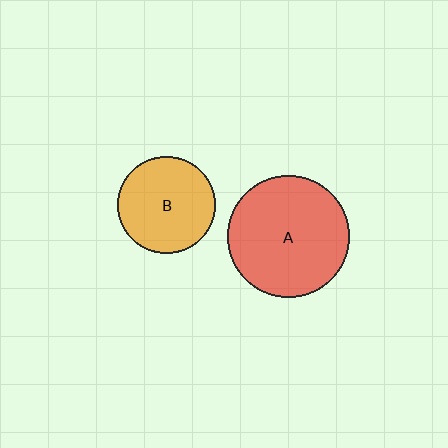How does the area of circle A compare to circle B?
Approximately 1.6 times.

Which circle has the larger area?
Circle A (red).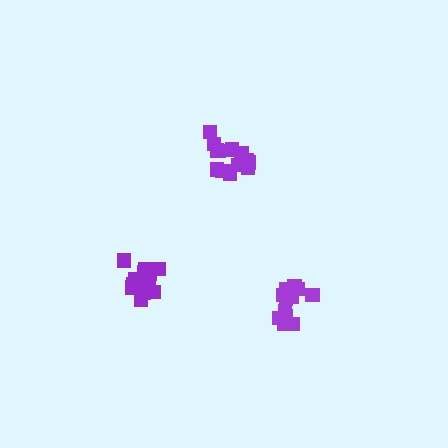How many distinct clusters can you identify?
There are 3 distinct clusters.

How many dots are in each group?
Group 1: 15 dots, Group 2: 14 dots, Group 3: 13 dots (42 total).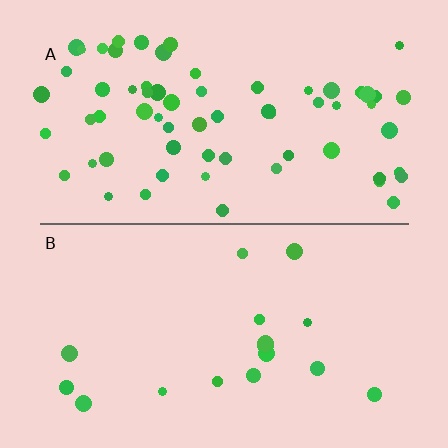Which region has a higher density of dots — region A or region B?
A (the top).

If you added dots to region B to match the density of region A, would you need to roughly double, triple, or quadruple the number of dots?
Approximately quadruple.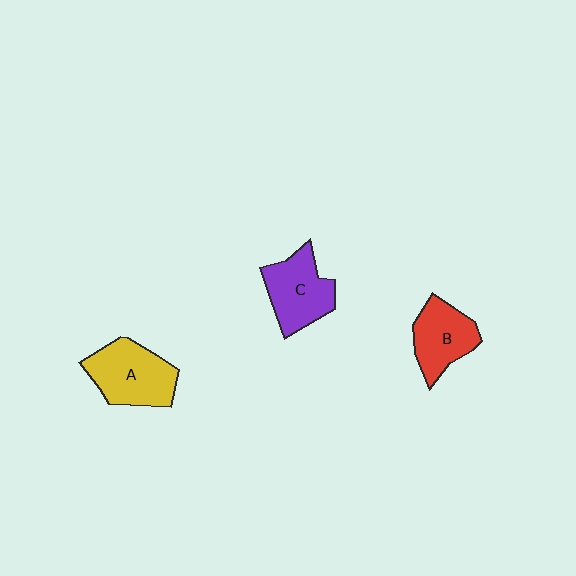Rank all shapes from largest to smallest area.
From largest to smallest: A (yellow), C (purple), B (red).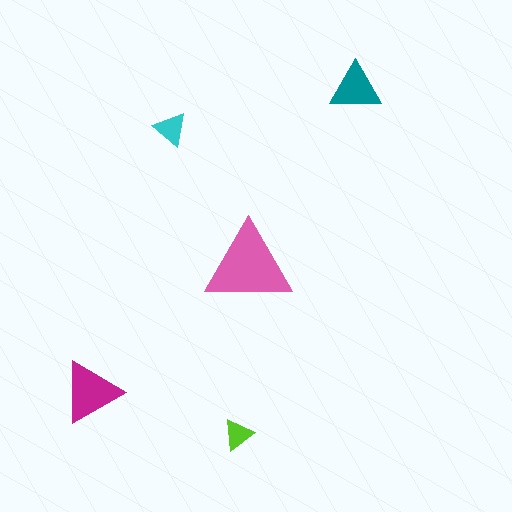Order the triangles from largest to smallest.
the pink one, the magenta one, the teal one, the cyan one, the lime one.